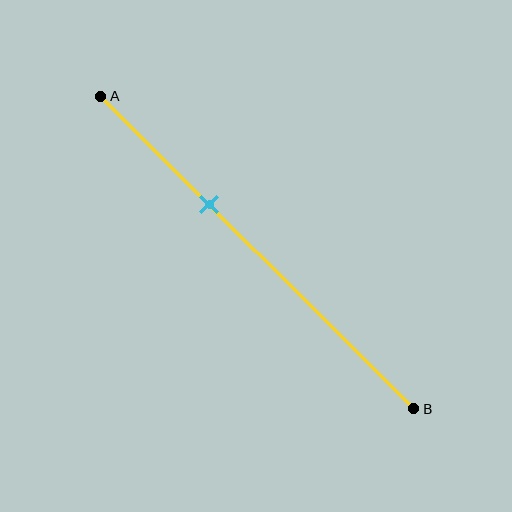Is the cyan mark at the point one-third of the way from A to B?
Yes, the mark is approximately at the one-third point.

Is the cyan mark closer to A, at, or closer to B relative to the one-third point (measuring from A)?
The cyan mark is approximately at the one-third point of segment AB.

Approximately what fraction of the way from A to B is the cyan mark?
The cyan mark is approximately 35% of the way from A to B.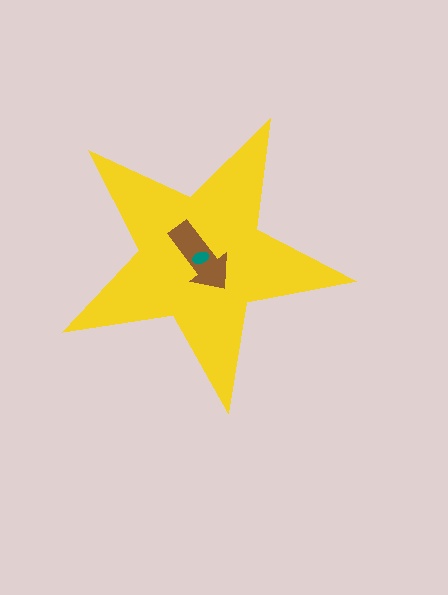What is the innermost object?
The teal ellipse.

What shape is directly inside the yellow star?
The brown arrow.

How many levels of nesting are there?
3.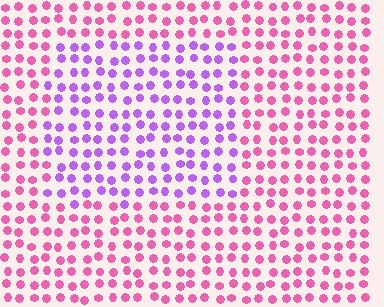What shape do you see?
I see a rectangle.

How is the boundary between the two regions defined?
The boundary is defined purely by a slight shift in hue (about 47 degrees). Spacing, size, and orientation are identical on both sides.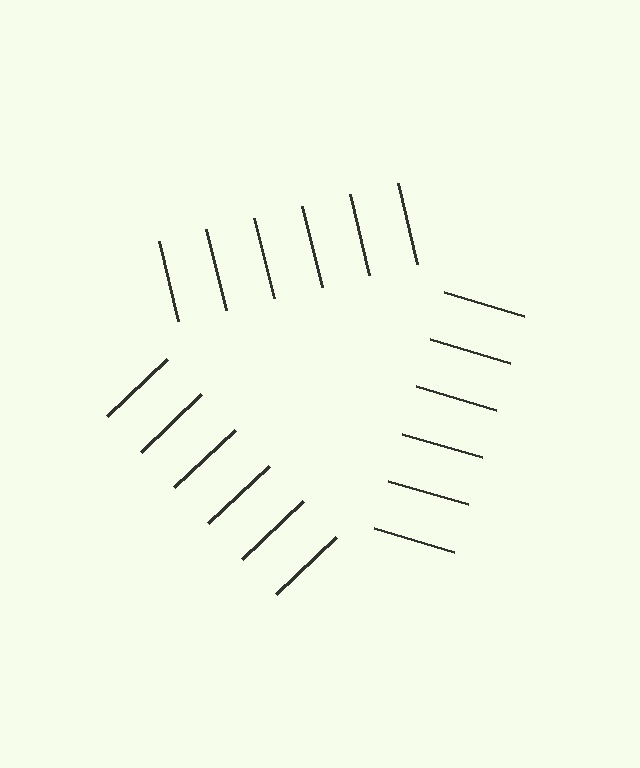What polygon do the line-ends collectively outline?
An illusory triangle — the line segments terminate on its edges but no continuous stroke is drawn.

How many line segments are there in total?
18 — 6 along each of the 3 edges.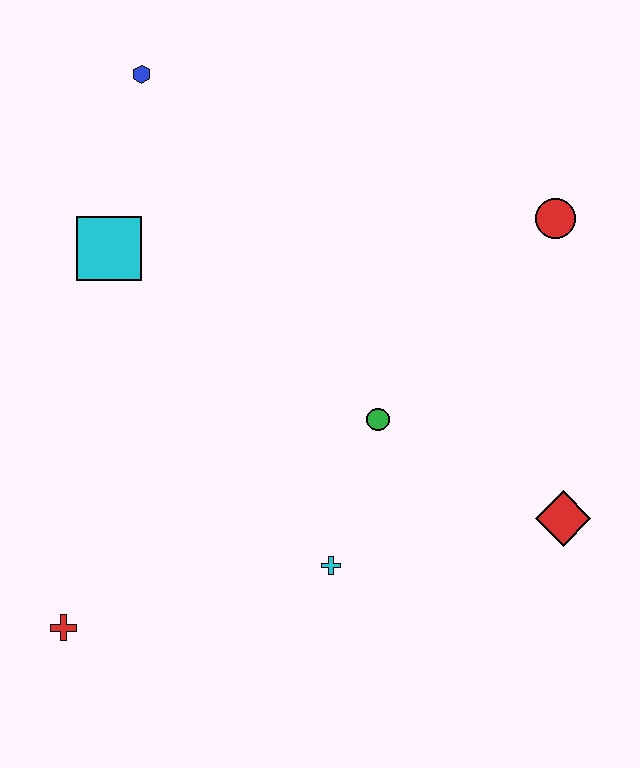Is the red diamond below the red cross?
No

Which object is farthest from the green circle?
The blue hexagon is farthest from the green circle.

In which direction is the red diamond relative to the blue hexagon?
The red diamond is below the blue hexagon.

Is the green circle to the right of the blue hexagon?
Yes